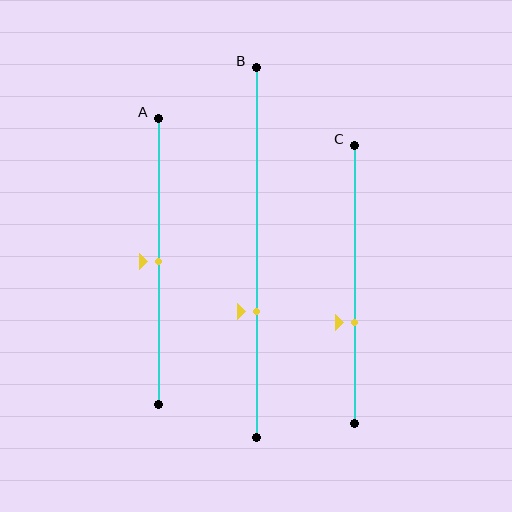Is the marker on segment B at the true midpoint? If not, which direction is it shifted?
No, the marker on segment B is shifted downward by about 16% of the segment length.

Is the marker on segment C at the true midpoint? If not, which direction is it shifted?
No, the marker on segment C is shifted downward by about 14% of the segment length.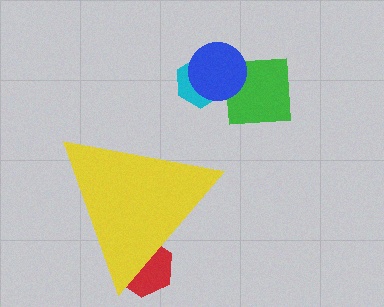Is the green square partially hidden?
No, the green square is fully visible.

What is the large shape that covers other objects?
A yellow triangle.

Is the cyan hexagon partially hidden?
No, the cyan hexagon is fully visible.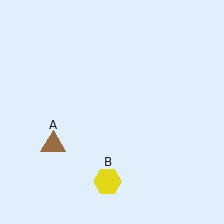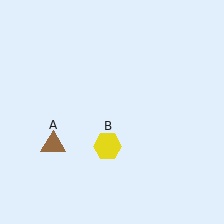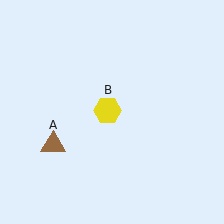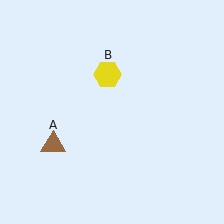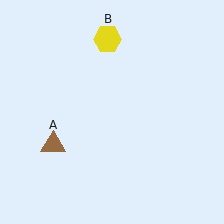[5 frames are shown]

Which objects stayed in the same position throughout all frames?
Brown triangle (object A) remained stationary.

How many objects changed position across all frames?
1 object changed position: yellow hexagon (object B).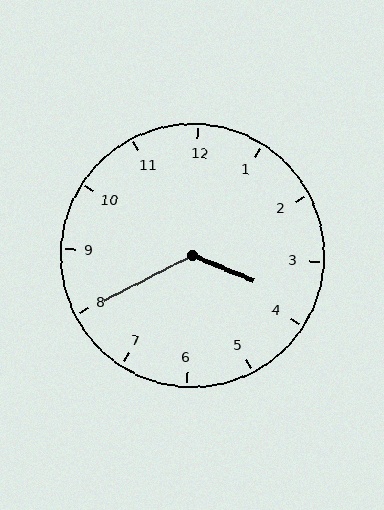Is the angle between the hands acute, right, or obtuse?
It is obtuse.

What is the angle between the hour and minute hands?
Approximately 130 degrees.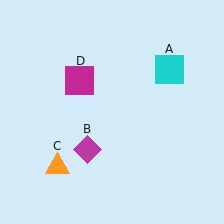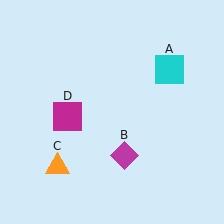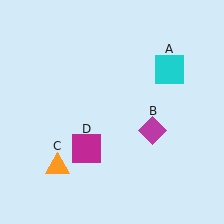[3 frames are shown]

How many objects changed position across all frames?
2 objects changed position: magenta diamond (object B), magenta square (object D).